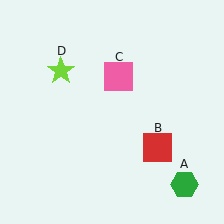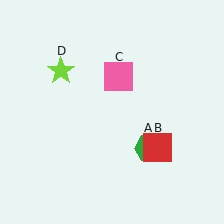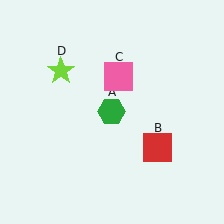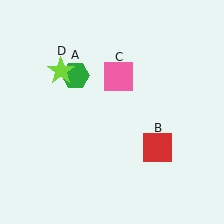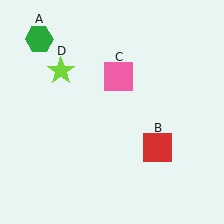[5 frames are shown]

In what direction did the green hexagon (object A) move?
The green hexagon (object A) moved up and to the left.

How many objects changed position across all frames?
1 object changed position: green hexagon (object A).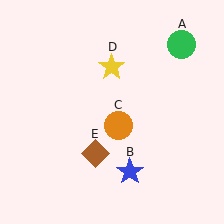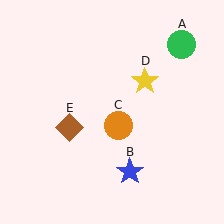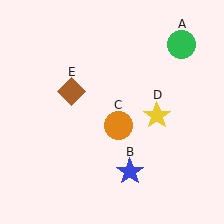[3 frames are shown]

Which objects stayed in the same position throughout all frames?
Green circle (object A) and blue star (object B) and orange circle (object C) remained stationary.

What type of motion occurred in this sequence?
The yellow star (object D), brown diamond (object E) rotated clockwise around the center of the scene.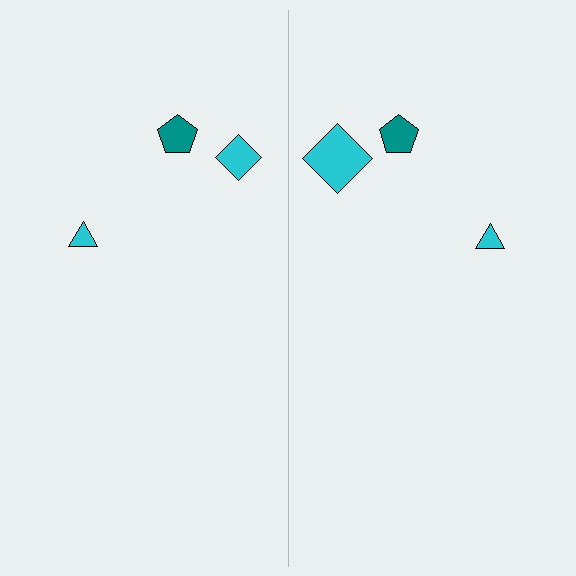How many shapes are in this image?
There are 6 shapes in this image.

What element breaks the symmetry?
The cyan diamond on the right side has a different size than its mirror counterpart.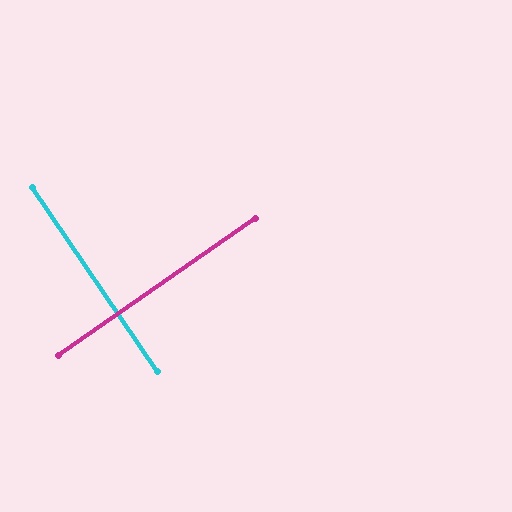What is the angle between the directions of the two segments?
Approximately 89 degrees.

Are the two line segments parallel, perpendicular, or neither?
Perpendicular — they meet at approximately 89°.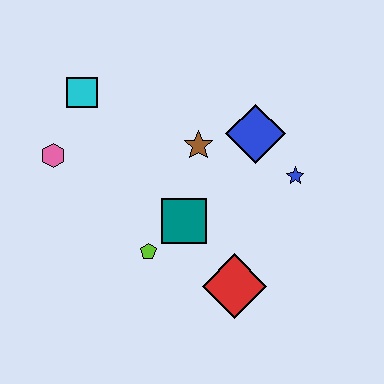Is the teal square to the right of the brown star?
No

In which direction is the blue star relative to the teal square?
The blue star is to the right of the teal square.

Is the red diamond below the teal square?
Yes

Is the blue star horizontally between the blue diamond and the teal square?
No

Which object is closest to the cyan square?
The pink hexagon is closest to the cyan square.